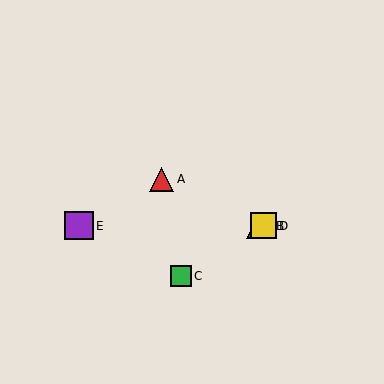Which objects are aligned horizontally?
Objects B, D, E are aligned horizontally.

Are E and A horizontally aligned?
No, E is at y≈226 and A is at y≈179.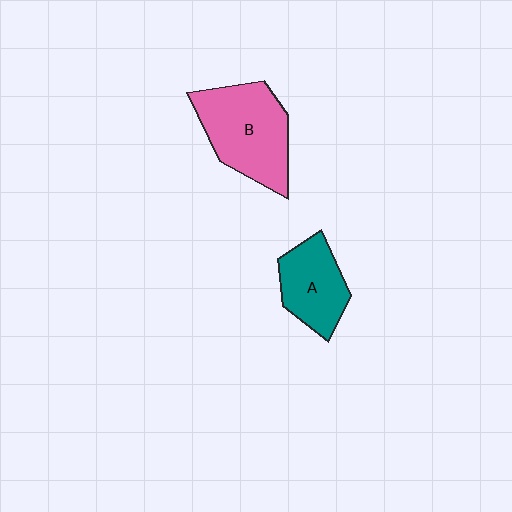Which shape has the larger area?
Shape B (pink).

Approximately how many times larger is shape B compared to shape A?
Approximately 1.5 times.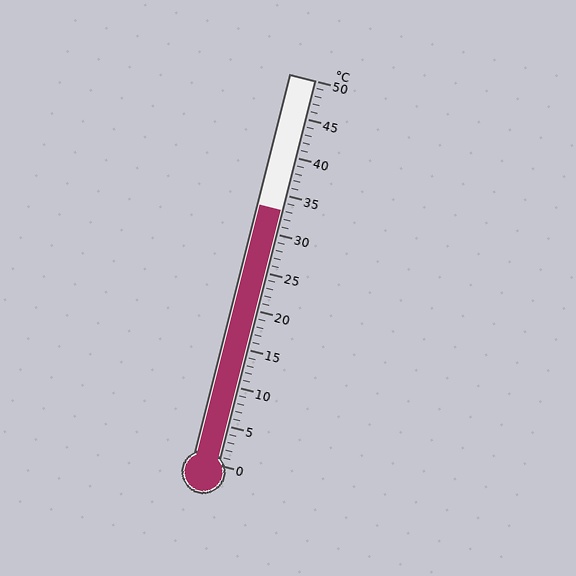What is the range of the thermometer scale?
The thermometer scale ranges from 0°C to 50°C.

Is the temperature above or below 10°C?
The temperature is above 10°C.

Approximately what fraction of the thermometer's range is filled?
The thermometer is filled to approximately 65% of its range.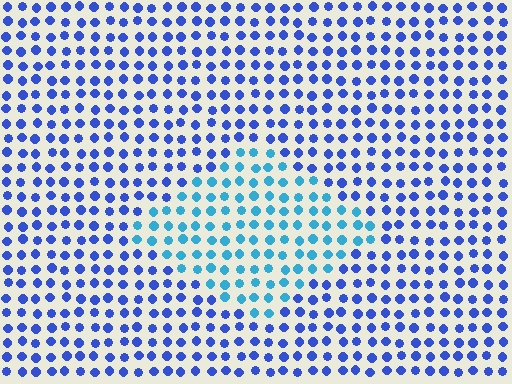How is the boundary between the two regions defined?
The boundary is defined purely by a slight shift in hue (about 35 degrees). Spacing, size, and orientation are identical on both sides.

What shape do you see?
I see a diamond.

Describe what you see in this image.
The image is filled with small blue elements in a uniform arrangement. A diamond-shaped region is visible where the elements are tinted to a slightly different hue, forming a subtle color boundary.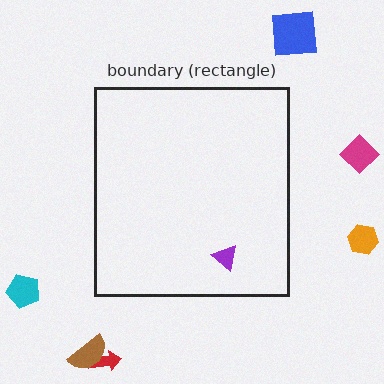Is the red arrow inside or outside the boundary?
Outside.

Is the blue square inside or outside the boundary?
Outside.